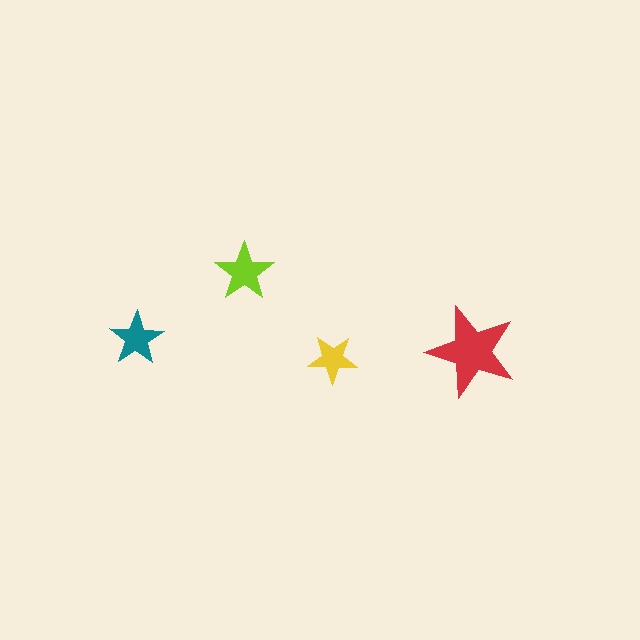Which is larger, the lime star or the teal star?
The lime one.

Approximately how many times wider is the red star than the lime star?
About 1.5 times wider.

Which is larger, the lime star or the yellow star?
The lime one.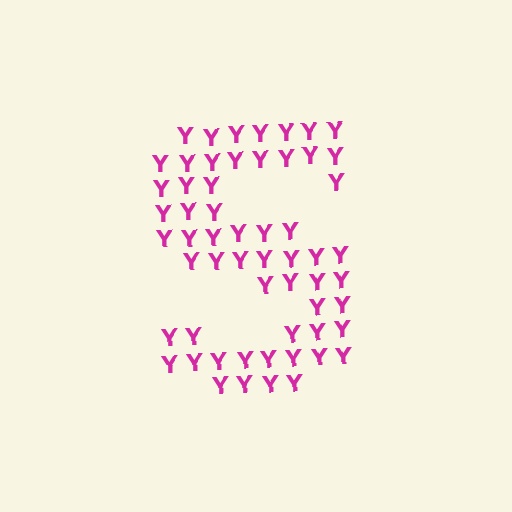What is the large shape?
The large shape is the letter S.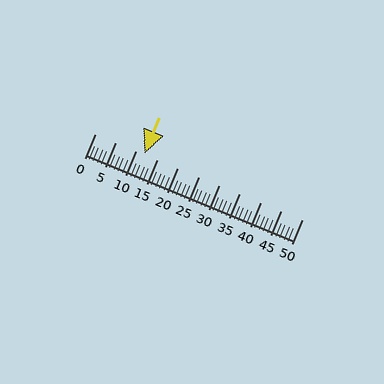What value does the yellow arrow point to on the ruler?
The yellow arrow points to approximately 12.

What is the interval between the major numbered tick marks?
The major tick marks are spaced 5 units apart.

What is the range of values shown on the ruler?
The ruler shows values from 0 to 50.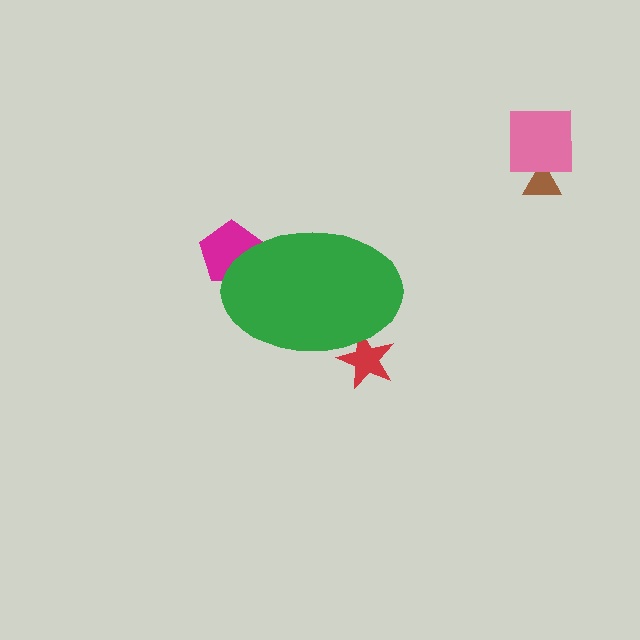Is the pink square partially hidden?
No, the pink square is fully visible.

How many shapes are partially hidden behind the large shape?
2 shapes are partially hidden.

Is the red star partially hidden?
Yes, the red star is partially hidden behind the green ellipse.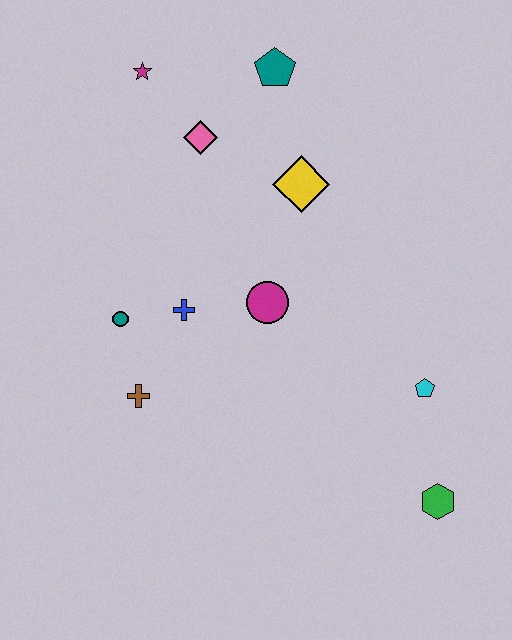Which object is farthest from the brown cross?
The teal pentagon is farthest from the brown cross.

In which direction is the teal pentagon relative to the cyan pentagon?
The teal pentagon is above the cyan pentagon.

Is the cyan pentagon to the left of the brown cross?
No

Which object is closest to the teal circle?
The blue cross is closest to the teal circle.